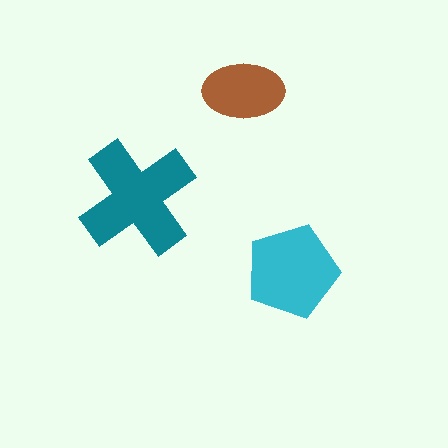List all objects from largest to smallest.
The teal cross, the cyan pentagon, the brown ellipse.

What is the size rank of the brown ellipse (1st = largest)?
3rd.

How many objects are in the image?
There are 3 objects in the image.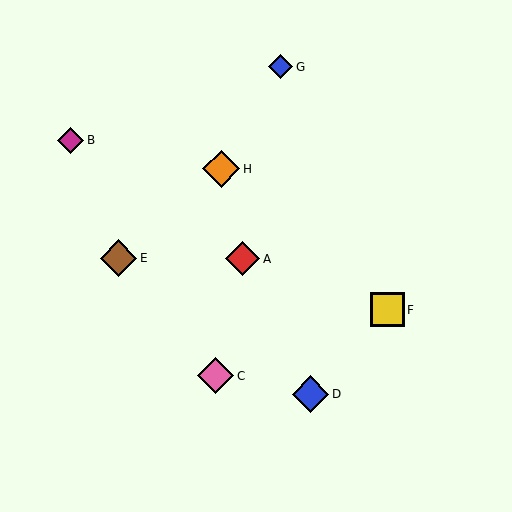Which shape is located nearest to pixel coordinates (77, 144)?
The magenta diamond (labeled B) at (71, 140) is nearest to that location.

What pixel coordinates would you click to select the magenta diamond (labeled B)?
Click at (71, 140) to select the magenta diamond B.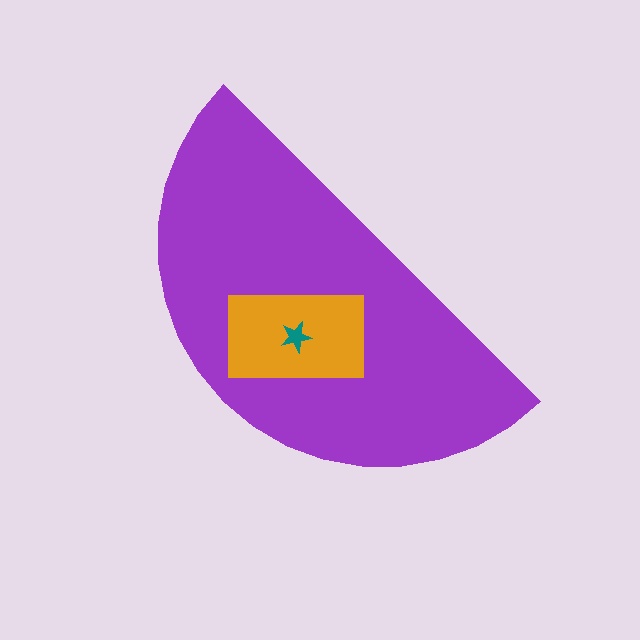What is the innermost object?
The teal star.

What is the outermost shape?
The purple semicircle.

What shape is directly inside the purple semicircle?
The orange rectangle.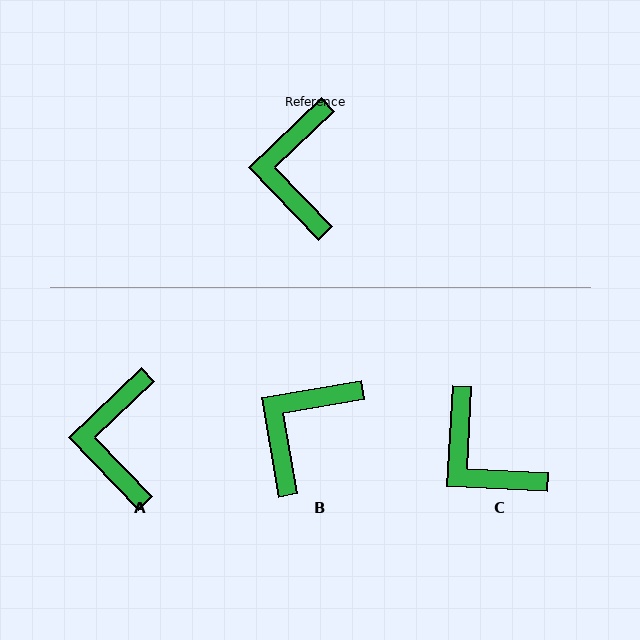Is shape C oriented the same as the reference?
No, it is off by about 43 degrees.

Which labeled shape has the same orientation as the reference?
A.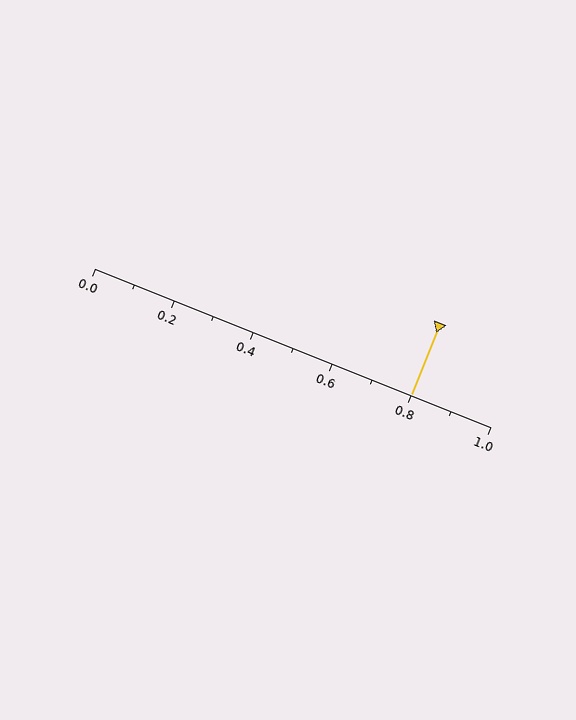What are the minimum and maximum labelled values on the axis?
The axis runs from 0.0 to 1.0.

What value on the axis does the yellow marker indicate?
The marker indicates approximately 0.8.